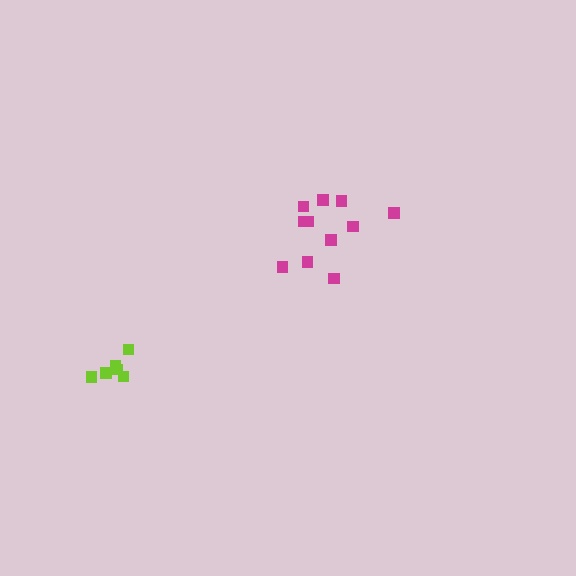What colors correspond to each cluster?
The clusters are colored: lime, magenta.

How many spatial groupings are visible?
There are 2 spatial groupings.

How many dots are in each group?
Group 1: 6 dots, Group 2: 11 dots (17 total).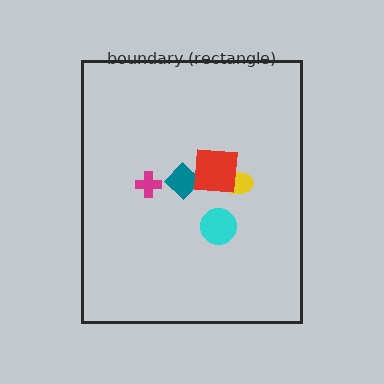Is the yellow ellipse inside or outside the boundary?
Inside.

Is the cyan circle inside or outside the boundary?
Inside.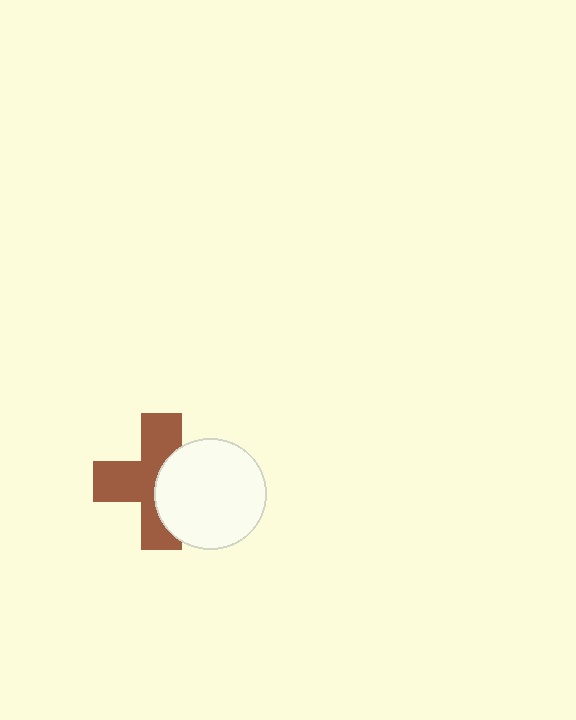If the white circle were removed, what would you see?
You would see the complete brown cross.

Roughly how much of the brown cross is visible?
About half of it is visible (roughly 59%).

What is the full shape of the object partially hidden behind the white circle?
The partially hidden object is a brown cross.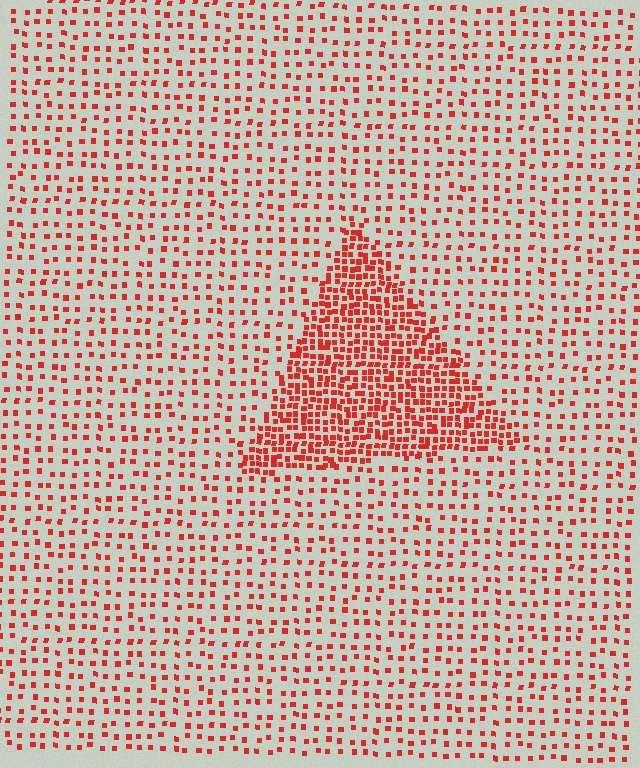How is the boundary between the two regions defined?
The boundary is defined by a change in element density (approximately 2.6x ratio). All elements are the same color, size, and shape.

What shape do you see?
I see a triangle.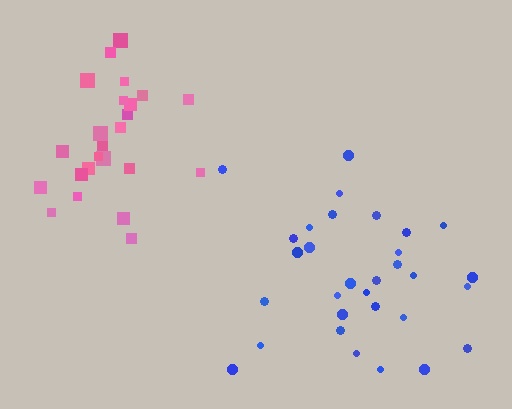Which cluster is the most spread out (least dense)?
Blue.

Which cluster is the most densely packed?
Pink.